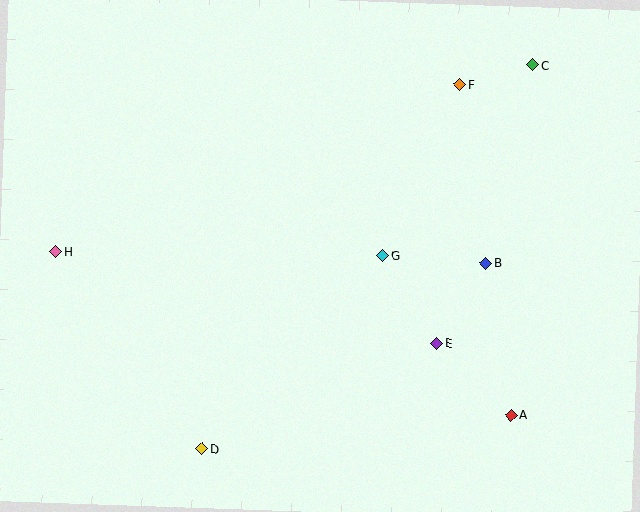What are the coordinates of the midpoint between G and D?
The midpoint between G and D is at (292, 352).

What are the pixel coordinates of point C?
Point C is at (532, 65).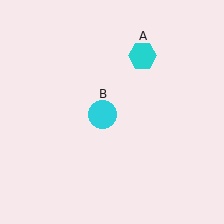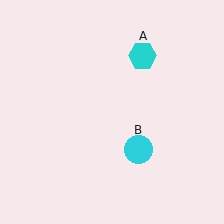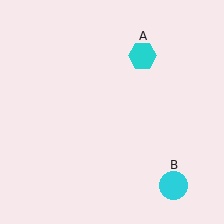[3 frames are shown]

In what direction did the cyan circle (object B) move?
The cyan circle (object B) moved down and to the right.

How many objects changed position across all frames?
1 object changed position: cyan circle (object B).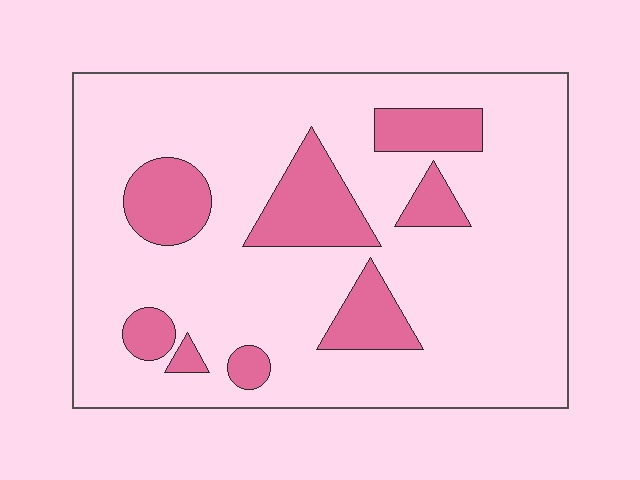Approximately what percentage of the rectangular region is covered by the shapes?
Approximately 20%.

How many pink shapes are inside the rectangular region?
8.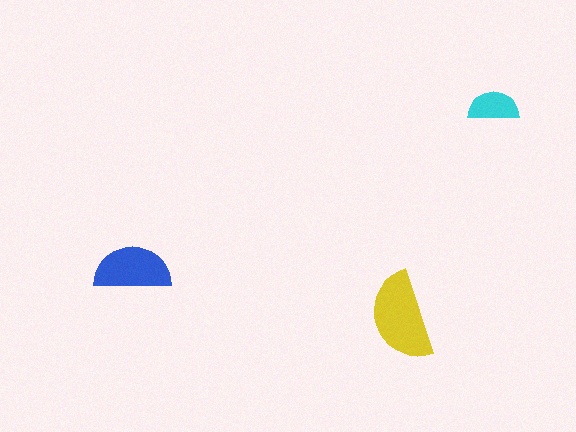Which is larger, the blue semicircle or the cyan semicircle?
The blue one.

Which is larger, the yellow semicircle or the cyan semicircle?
The yellow one.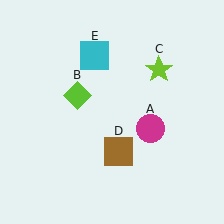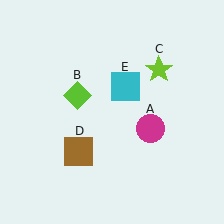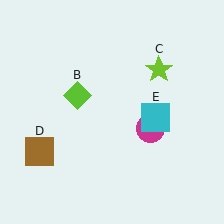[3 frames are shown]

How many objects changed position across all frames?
2 objects changed position: brown square (object D), cyan square (object E).